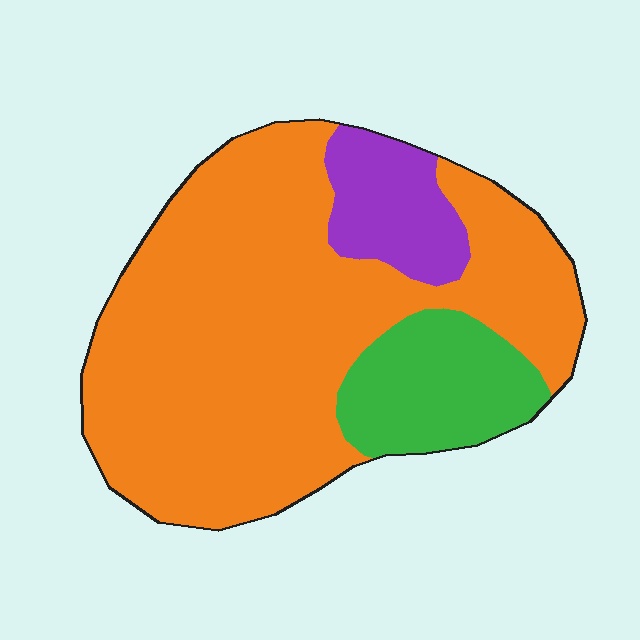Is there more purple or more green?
Green.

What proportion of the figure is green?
Green covers 16% of the figure.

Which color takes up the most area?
Orange, at roughly 75%.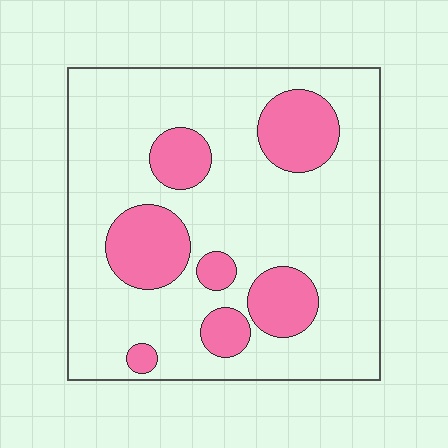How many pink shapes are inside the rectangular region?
7.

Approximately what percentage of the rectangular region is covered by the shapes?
Approximately 25%.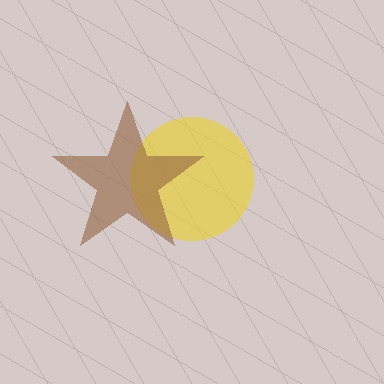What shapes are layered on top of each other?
The layered shapes are: a yellow circle, a brown star.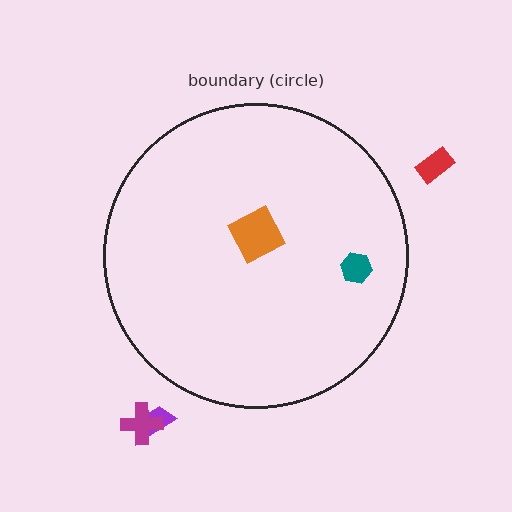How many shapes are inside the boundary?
2 inside, 3 outside.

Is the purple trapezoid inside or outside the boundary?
Outside.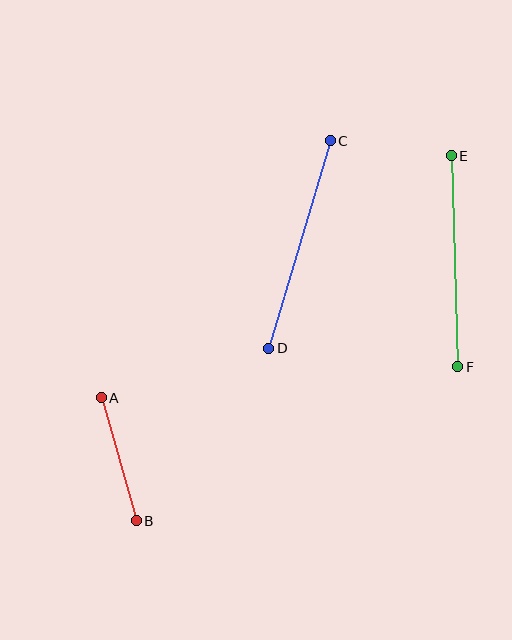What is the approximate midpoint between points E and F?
The midpoint is at approximately (454, 261) pixels.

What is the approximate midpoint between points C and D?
The midpoint is at approximately (299, 245) pixels.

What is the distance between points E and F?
The distance is approximately 211 pixels.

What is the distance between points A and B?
The distance is approximately 128 pixels.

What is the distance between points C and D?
The distance is approximately 217 pixels.